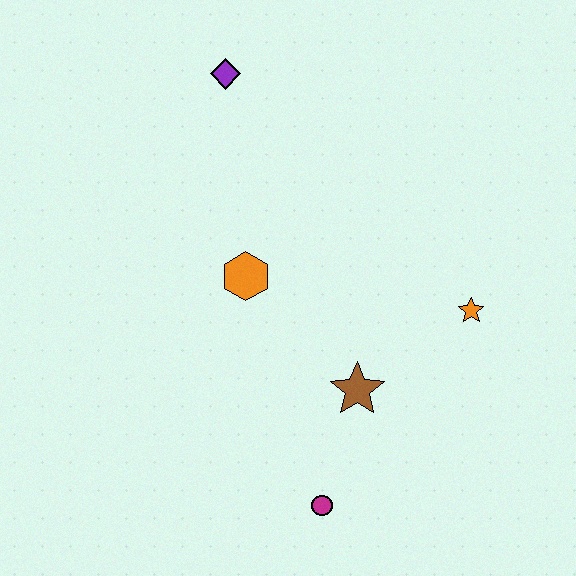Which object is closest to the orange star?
The brown star is closest to the orange star.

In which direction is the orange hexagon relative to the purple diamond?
The orange hexagon is below the purple diamond.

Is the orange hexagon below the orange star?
No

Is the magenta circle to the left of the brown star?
Yes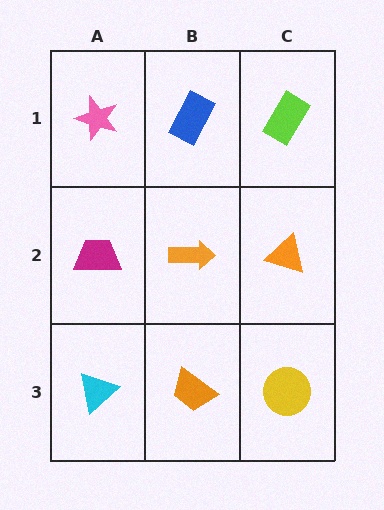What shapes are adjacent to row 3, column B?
An orange arrow (row 2, column B), a cyan triangle (row 3, column A), a yellow circle (row 3, column C).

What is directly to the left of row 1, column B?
A pink star.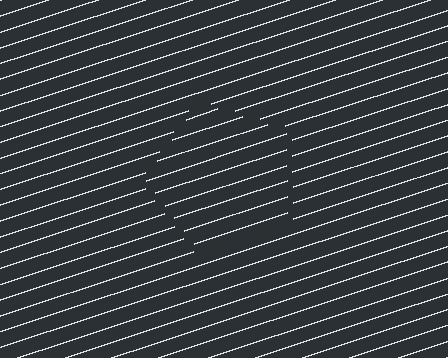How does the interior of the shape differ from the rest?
The interior of the shape contains the same grating, shifted by half a period — the contour is defined by the phase discontinuity where line-ends from the inner and outer gratings abut.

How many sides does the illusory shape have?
5 sides — the line-ends trace a pentagon.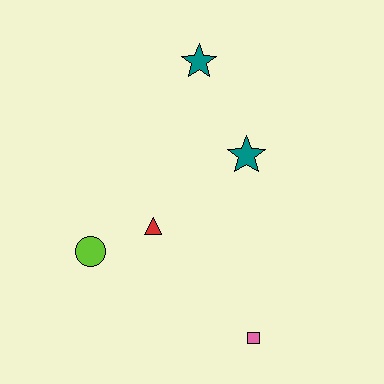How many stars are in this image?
There are 2 stars.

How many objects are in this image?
There are 5 objects.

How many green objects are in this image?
There are no green objects.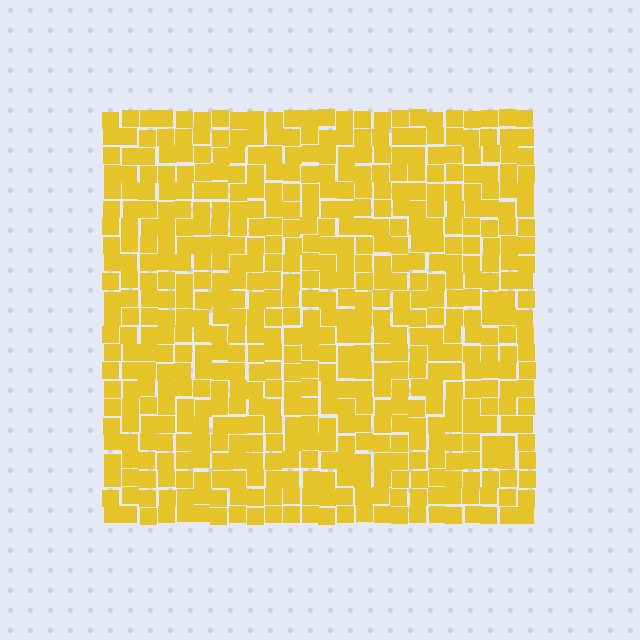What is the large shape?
The large shape is a square.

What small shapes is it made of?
It is made of small squares.